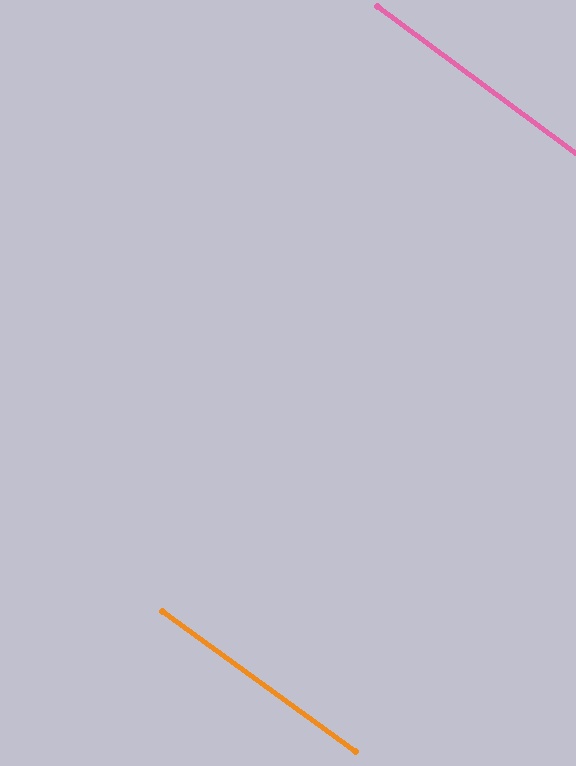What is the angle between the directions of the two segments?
Approximately 0 degrees.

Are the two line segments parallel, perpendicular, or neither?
Parallel — their directions differ by only 0.5°.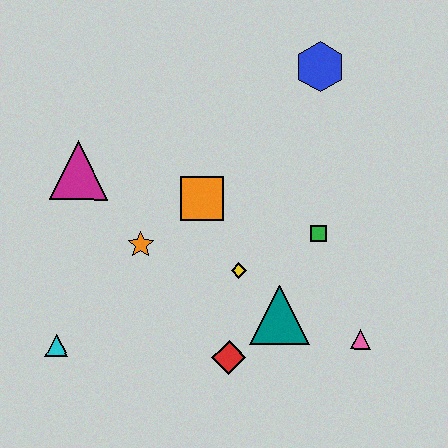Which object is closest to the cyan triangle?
The orange star is closest to the cyan triangle.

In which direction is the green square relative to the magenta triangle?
The green square is to the right of the magenta triangle.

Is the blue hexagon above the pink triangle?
Yes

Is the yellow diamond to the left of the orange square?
No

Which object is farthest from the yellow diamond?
The blue hexagon is farthest from the yellow diamond.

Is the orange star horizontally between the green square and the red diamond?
No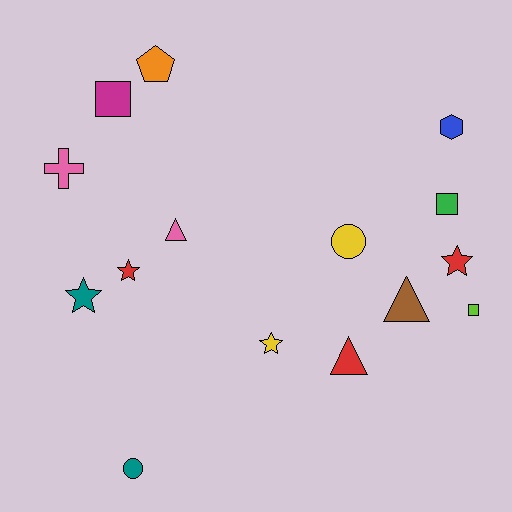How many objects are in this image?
There are 15 objects.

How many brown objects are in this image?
There is 1 brown object.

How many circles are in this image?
There are 2 circles.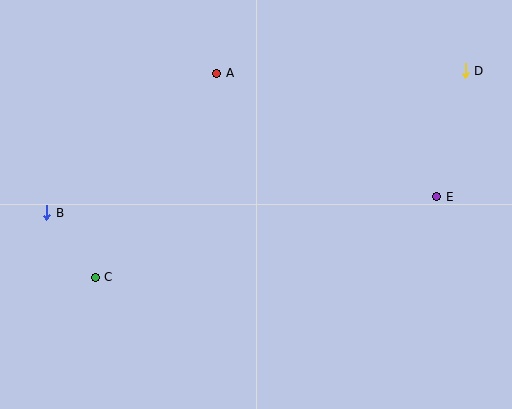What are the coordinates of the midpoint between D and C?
The midpoint between D and C is at (280, 174).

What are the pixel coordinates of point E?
Point E is at (437, 197).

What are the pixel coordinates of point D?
Point D is at (465, 71).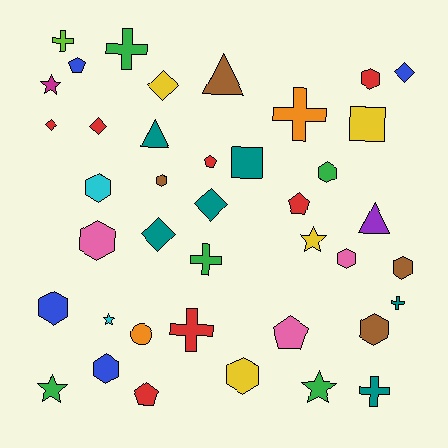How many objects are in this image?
There are 40 objects.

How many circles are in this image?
There is 1 circle.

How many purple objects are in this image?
There is 1 purple object.